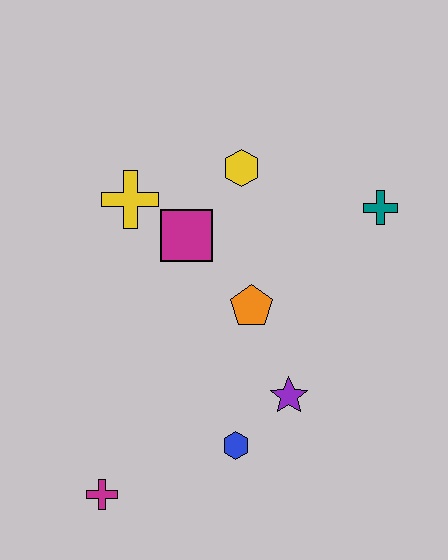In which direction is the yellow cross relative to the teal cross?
The yellow cross is to the left of the teal cross.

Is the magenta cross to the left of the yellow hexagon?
Yes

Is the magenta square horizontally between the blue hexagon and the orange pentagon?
No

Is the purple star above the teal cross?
No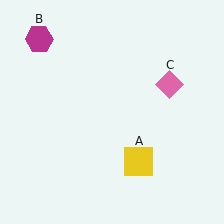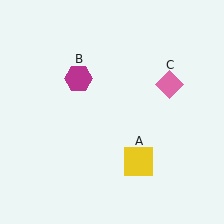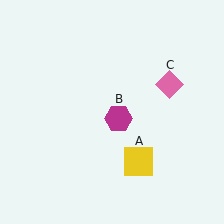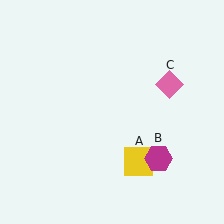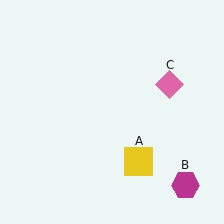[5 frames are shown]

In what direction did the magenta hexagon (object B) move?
The magenta hexagon (object B) moved down and to the right.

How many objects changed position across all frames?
1 object changed position: magenta hexagon (object B).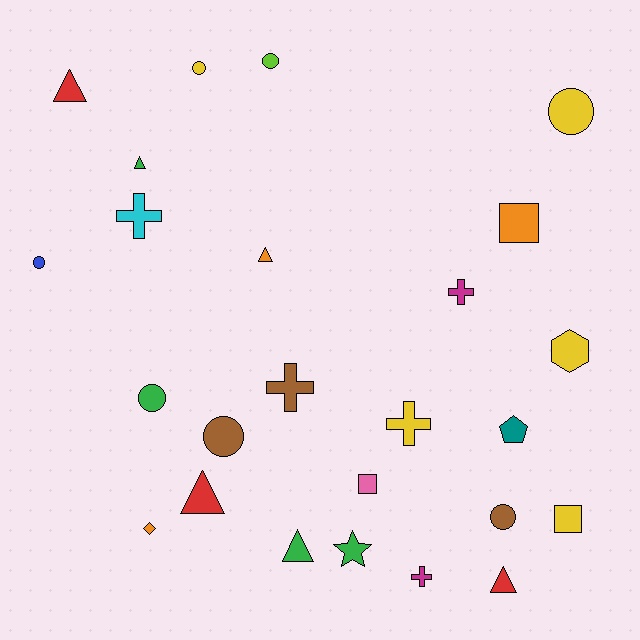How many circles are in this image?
There are 7 circles.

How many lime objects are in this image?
There is 1 lime object.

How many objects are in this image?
There are 25 objects.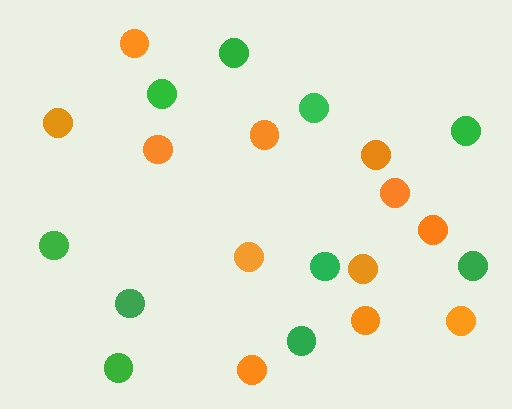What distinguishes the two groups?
There are 2 groups: one group of orange circles (12) and one group of green circles (10).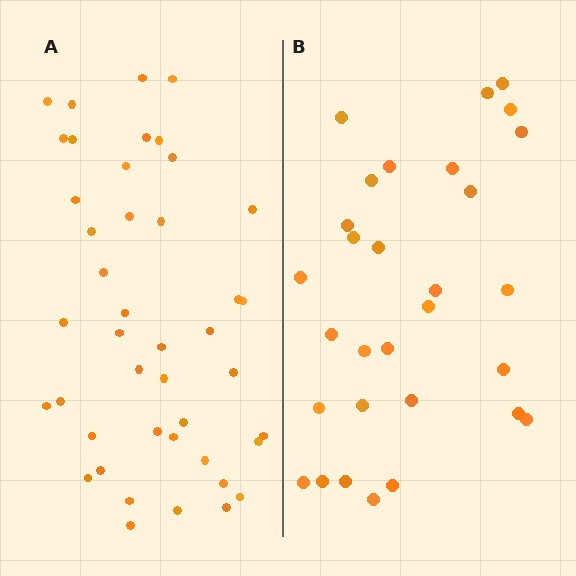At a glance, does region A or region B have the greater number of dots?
Region A (the left region) has more dots.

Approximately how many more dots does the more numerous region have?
Region A has approximately 15 more dots than region B.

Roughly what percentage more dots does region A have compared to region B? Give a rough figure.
About 45% more.